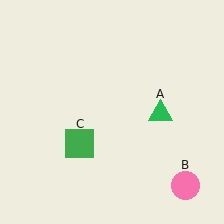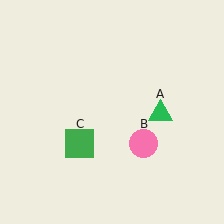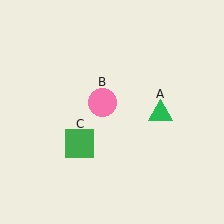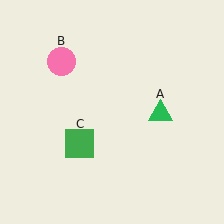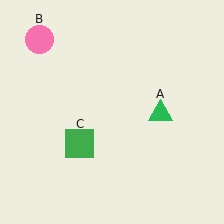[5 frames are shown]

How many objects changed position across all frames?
1 object changed position: pink circle (object B).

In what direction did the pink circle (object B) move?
The pink circle (object B) moved up and to the left.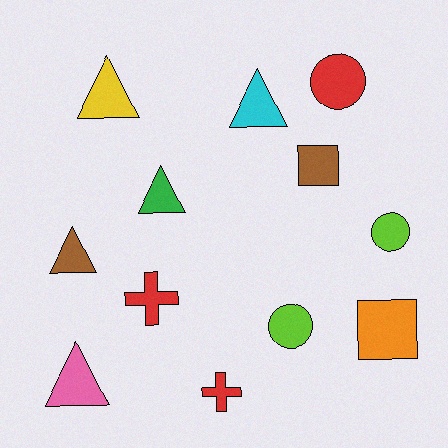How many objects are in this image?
There are 12 objects.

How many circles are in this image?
There are 3 circles.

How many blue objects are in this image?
There are no blue objects.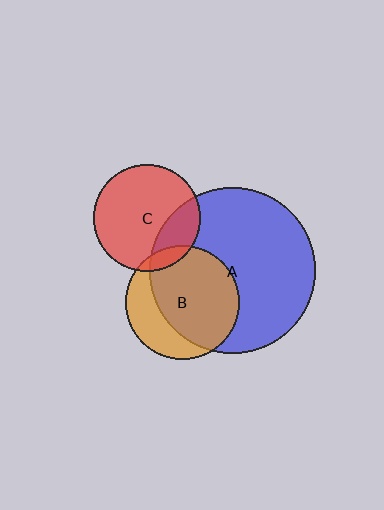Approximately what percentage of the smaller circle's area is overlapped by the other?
Approximately 70%.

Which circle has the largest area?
Circle A (blue).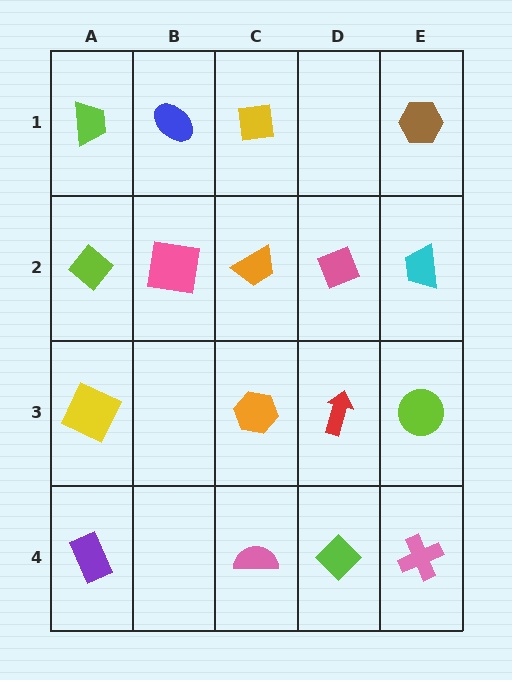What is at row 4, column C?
A pink semicircle.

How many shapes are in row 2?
5 shapes.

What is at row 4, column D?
A lime diamond.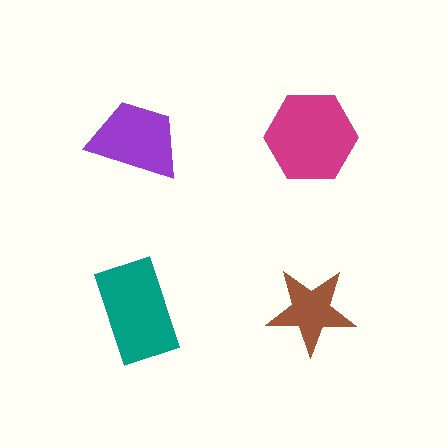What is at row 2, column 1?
A teal rectangle.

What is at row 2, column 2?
A brown star.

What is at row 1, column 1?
A purple trapezoid.